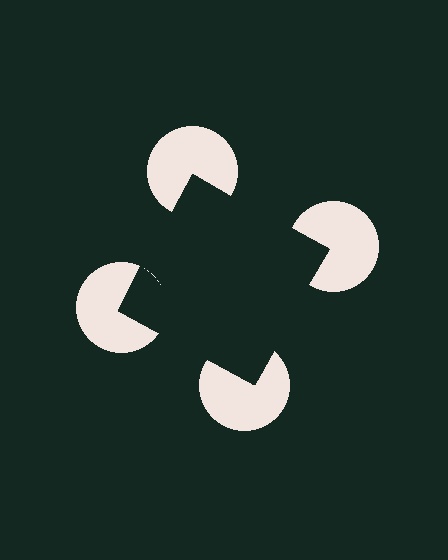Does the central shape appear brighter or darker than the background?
It typically appears slightly darker than the background, even though no actual brightness change is drawn.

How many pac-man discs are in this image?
There are 4 — one at each vertex of the illusory square.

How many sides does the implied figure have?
4 sides.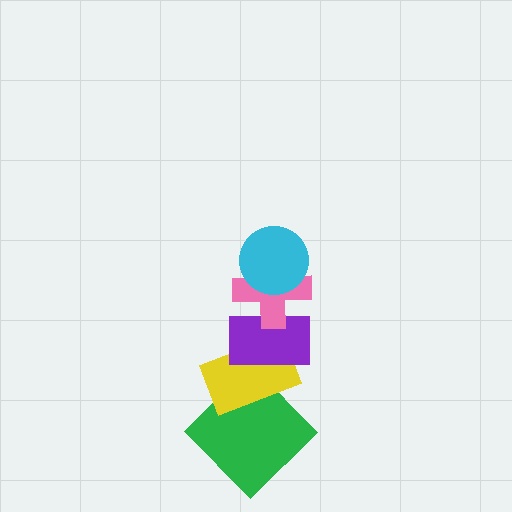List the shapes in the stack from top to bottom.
From top to bottom: the cyan circle, the pink cross, the purple rectangle, the yellow rectangle, the green diamond.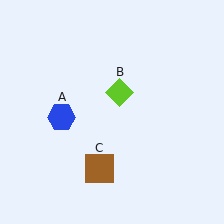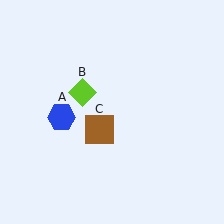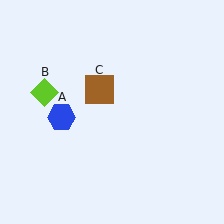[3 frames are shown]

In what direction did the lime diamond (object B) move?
The lime diamond (object B) moved left.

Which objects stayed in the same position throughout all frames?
Blue hexagon (object A) remained stationary.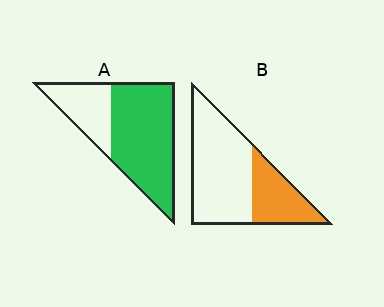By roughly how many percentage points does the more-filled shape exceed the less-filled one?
By roughly 35 percentage points (A over B).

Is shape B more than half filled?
No.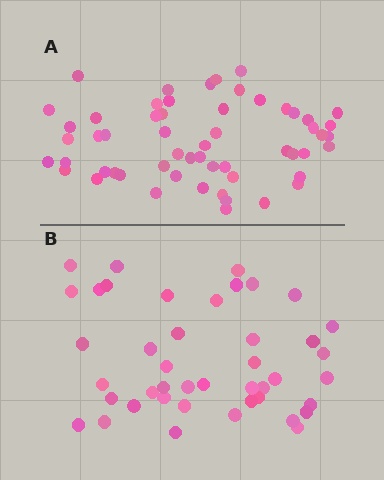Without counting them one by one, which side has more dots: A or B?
Region A (the top region) has more dots.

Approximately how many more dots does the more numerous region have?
Region A has approximately 15 more dots than region B.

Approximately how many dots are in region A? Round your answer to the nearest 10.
About 60 dots. (The exact count is 56, which rounds to 60.)